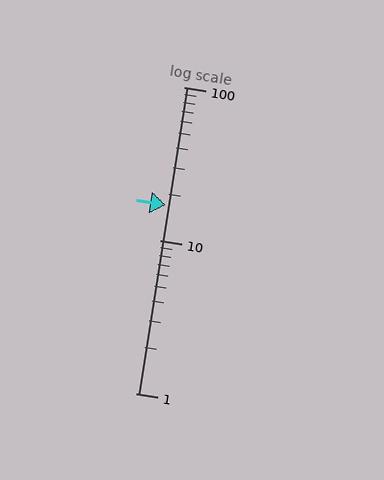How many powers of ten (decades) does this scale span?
The scale spans 2 decades, from 1 to 100.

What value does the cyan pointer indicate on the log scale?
The pointer indicates approximately 17.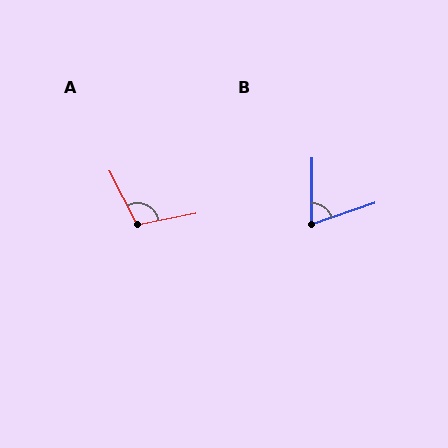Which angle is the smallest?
B, at approximately 71 degrees.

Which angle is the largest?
A, at approximately 106 degrees.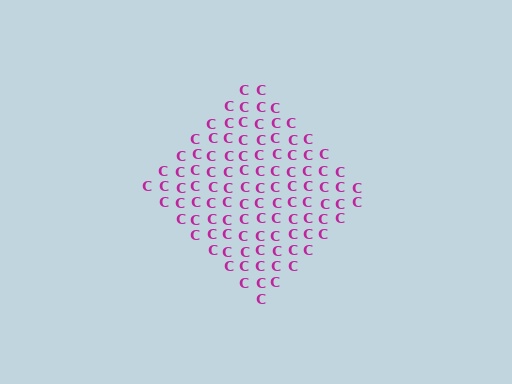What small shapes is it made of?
It is made of small letter C's.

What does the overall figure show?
The overall figure shows a diamond.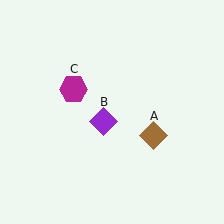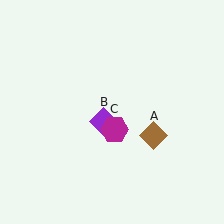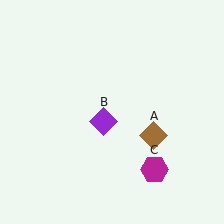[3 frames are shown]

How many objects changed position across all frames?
1 object changed position: magenta hexagon (object C).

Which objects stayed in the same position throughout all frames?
Brown diamond (object A) and purple diamond (object B) remained stationary.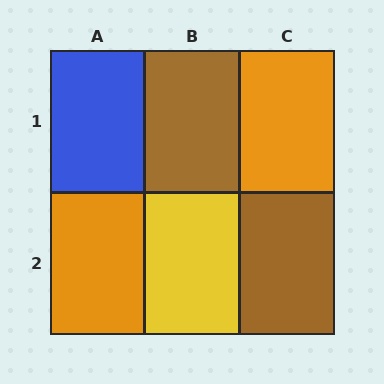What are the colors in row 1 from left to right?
Blue, brown, orange.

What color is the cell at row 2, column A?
Orange.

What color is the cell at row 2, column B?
Yellow.